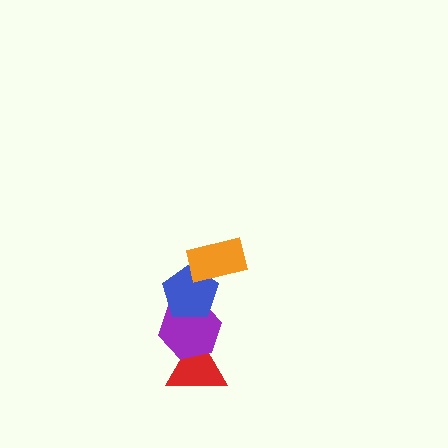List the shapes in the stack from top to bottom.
From top to bottom: the orange rectangle, the blue pentagon, the purple hexagon, the red triangle.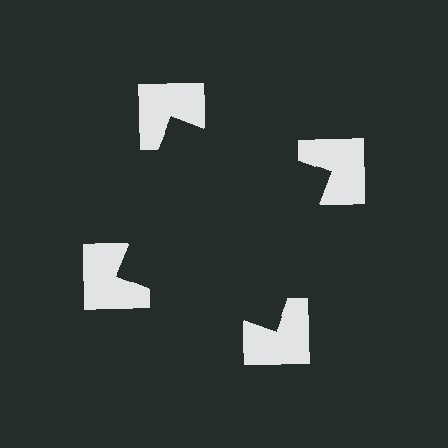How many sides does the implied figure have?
4 sides.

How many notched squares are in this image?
There are 4 — one at each vertex of the illusory square.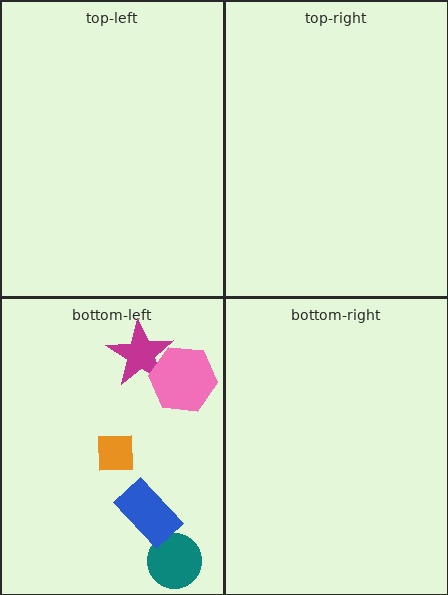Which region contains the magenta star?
The bottom-left region.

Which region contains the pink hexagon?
The bottom-left region.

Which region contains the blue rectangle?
The bottom-left region.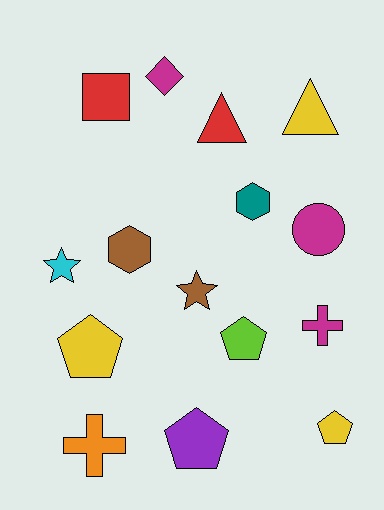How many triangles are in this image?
There are 2 triangles.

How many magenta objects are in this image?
There are 3 magenta objects.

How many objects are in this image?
There are 15 objects.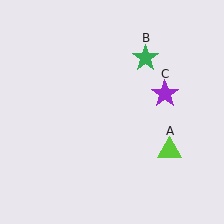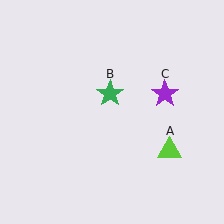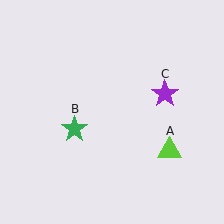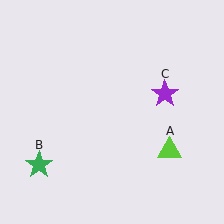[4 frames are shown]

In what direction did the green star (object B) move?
The green star (object B) moved down and to the left.